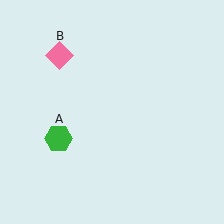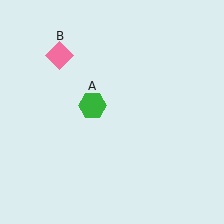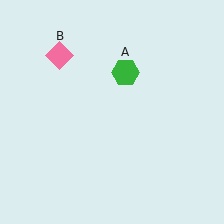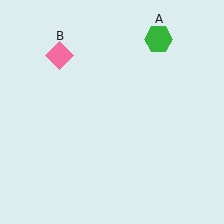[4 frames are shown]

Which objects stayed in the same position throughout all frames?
Pink diamond (object B) remained stationary.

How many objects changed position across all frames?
1 object changed position: green hexagon (object A).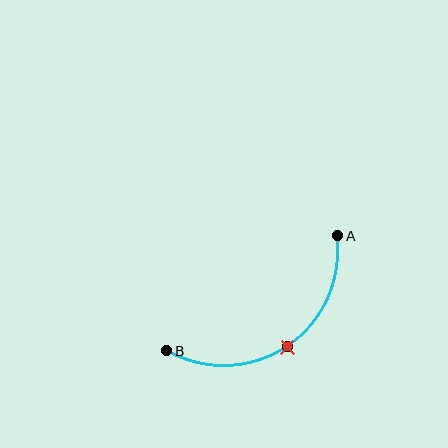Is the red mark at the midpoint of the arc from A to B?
Yes. The red mark lies on the arc at equal arc-length from both A and B — it is the arc midpoint.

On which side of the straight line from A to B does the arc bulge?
The arc bulges below and to the right of the straight line connecting A and B.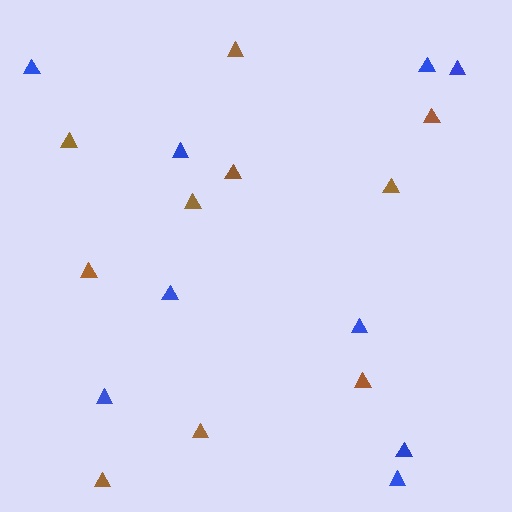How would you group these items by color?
There are 2 groups: one group of brown triangles (10) and one group of blue triangles (9).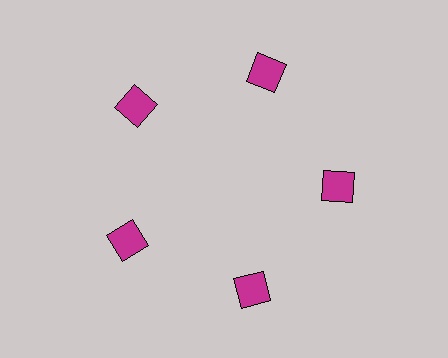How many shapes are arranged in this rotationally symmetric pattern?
There are 5 shapes, arranged in 5 groups of 1.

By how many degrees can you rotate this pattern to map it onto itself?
The pattern maps onto itself every 72 degrees of rotation.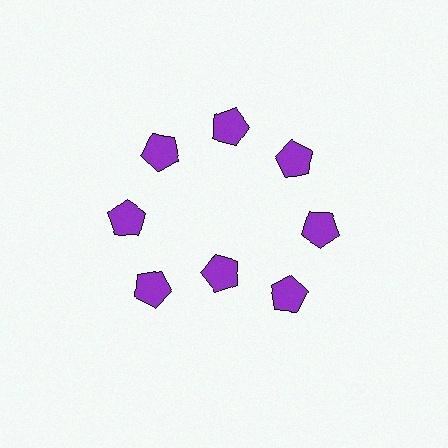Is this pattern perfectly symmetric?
No. The 8 purple pentagons are arranged in a ring, but one element near the 6 o'clock position is pulled inward toward the center, breaking the 8-fold rotational symmetry.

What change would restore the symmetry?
The symmetry would be restored by moving it outward, back onto the ring so that all 8 pentagons sit at equal angles and equal distance from the center.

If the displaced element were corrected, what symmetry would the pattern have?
It would have 8-fold rotational symmetry — the pattern would map onto itself every 45 degrees.